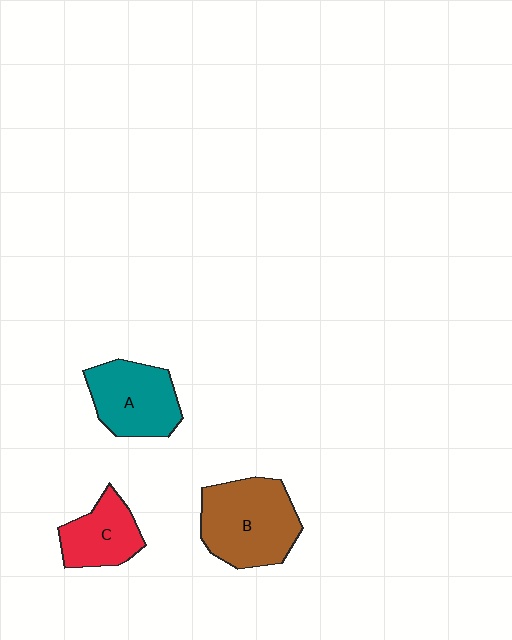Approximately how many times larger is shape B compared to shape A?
Approximately 1.3 times.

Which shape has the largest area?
Shape B (brown).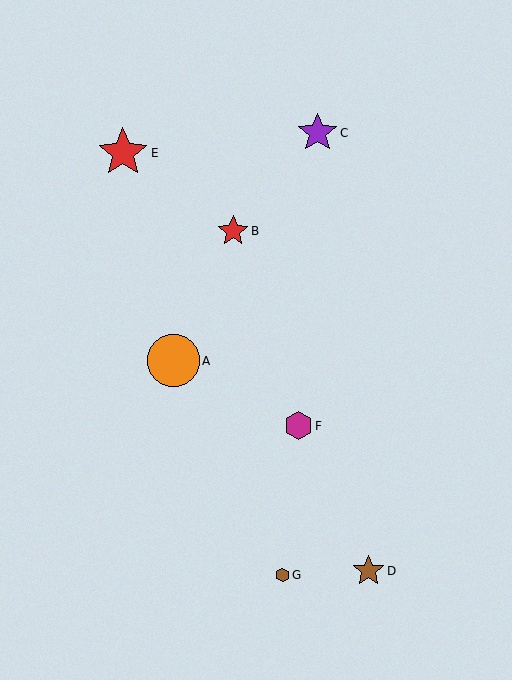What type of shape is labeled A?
Shape A is an orange circle.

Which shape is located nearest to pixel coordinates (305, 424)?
The magenta hexagon (labeled F) at (298, 426) is nearest to that location.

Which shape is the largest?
The orange circle (labeled A) is the largest.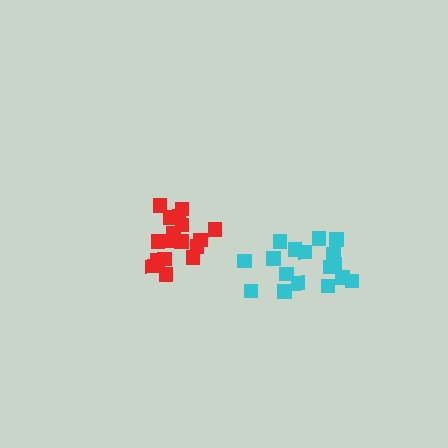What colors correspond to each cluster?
The clusters are colored: cyan, red.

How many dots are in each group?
Group 1: 18 dots, Group 2: 18 dots (36 total).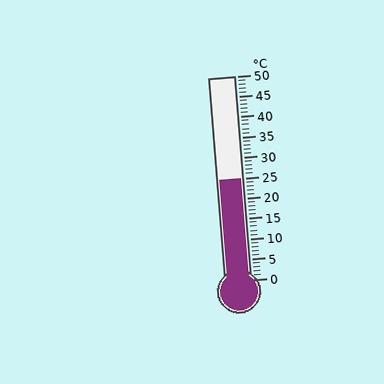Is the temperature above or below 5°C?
The temperature is above 5°C.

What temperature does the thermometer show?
The thermometer shows approximately 25°C.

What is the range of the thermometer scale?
The thermometer scale ranges from 0°C to 50°C.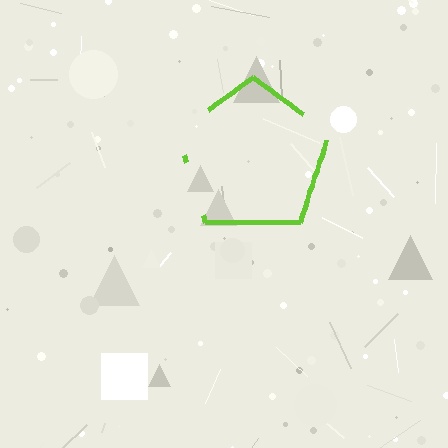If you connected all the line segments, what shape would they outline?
They would outline a pentagon.